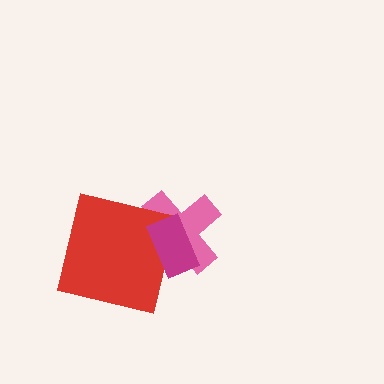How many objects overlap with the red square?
2 objects overlap with the red square.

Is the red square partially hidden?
Yes, it is partially covered by another shape.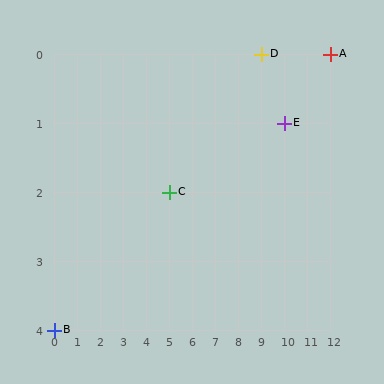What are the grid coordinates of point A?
Point A is at grid coordinates (12, 0).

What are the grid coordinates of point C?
Point C is at grid coordinates (5, 2).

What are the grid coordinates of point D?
Point D is at grid coordinates (9, 0).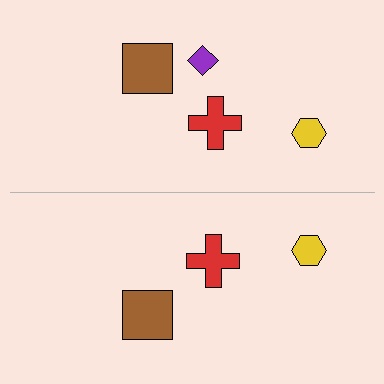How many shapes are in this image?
There are 7 shapes in this image.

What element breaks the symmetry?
A purple diamond is missing from the bottom side.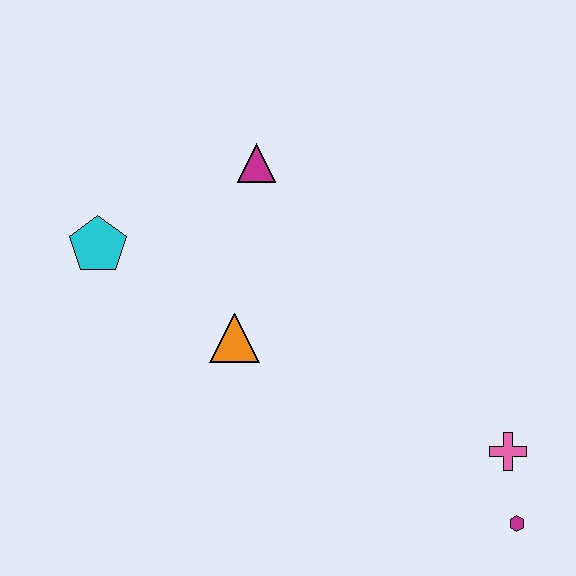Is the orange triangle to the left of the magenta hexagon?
Yes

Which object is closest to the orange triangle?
The cyan pentagon is closest to the orange triangle.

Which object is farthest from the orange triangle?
The magenta hexagon is farthest from the orange triangle.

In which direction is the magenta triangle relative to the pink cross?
The magenta triangle is above the pink cross.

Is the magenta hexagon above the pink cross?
No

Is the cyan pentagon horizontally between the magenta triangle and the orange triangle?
No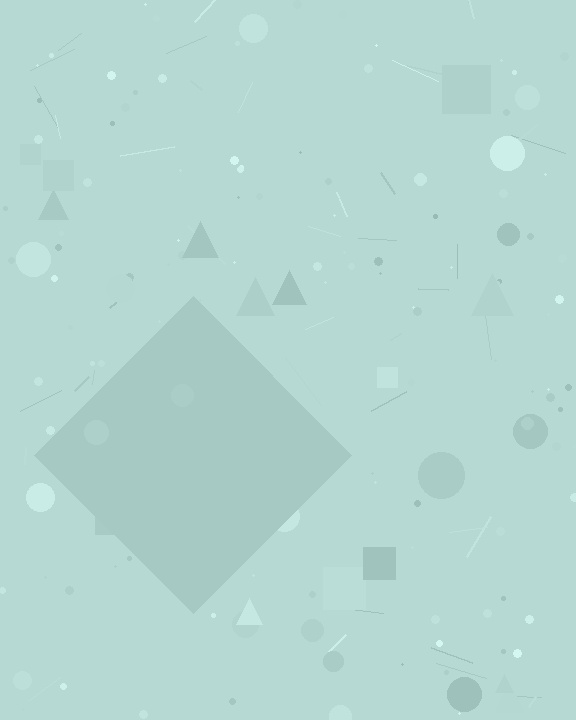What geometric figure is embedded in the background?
A diamond is embedded in the background.